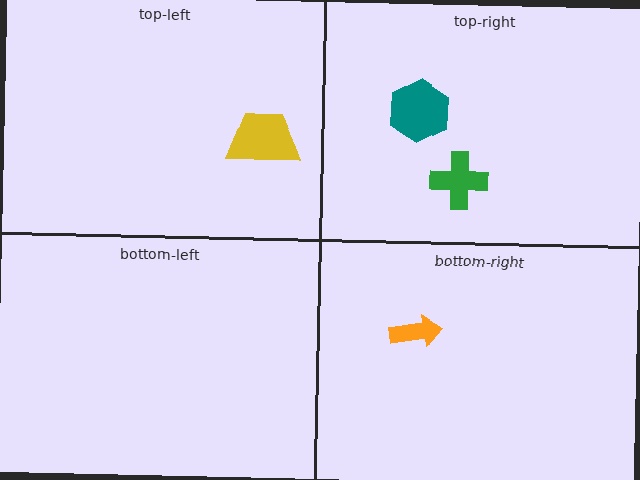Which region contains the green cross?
The top-right region.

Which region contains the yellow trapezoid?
The top-left region.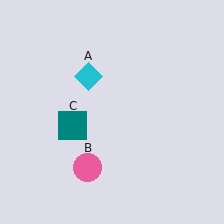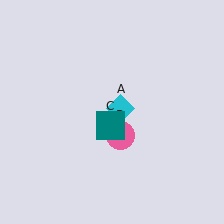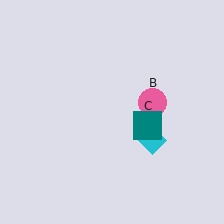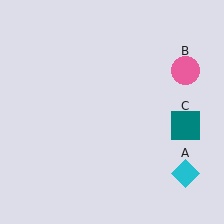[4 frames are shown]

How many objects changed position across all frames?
3 objects changed position: cyan diamond (object A), pink circle (object B), teal square (object C).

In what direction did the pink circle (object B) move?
The pink circle (object B) moved up and to the right.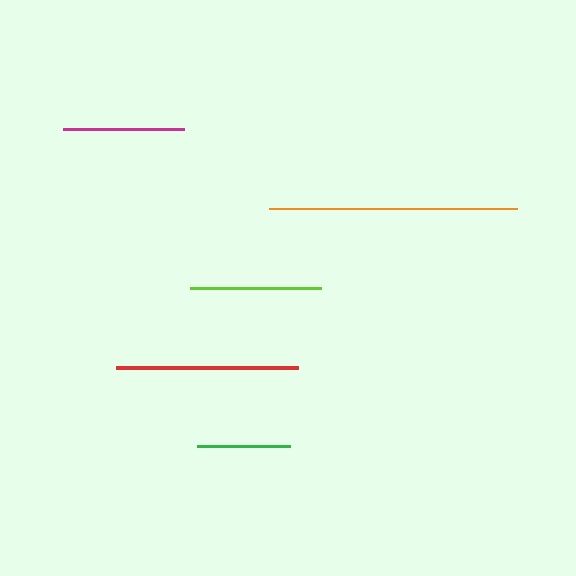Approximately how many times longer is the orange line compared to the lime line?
The orange line is approximately 1.9 times the length of the lime line.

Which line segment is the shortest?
The green line is the shortest at approximately 93 pixels.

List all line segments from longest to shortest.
From longest to shortest: orange, red, lime, magenta, green.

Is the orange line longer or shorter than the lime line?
The orange line is longer than the lime line.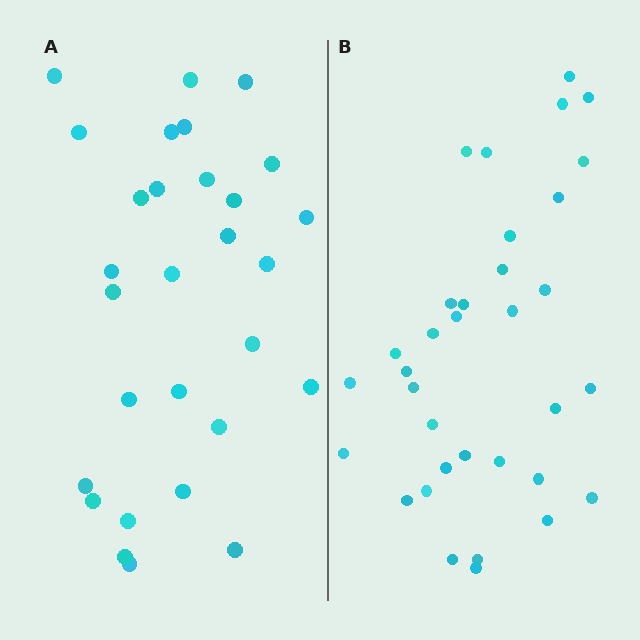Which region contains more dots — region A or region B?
Region B (the right region) has more dots.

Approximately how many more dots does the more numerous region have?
Region B has about 5 more dots than region A.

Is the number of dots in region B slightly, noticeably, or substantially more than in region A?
Region B has only slightly more — the two regions are fairly close. The ratio is roughly 1.2 to 1.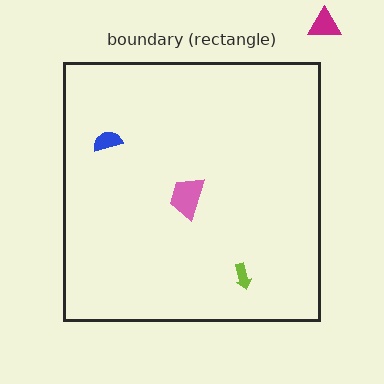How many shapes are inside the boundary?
3 inside, 1 outside.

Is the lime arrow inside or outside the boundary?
Inside.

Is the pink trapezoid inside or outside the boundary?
Inside.